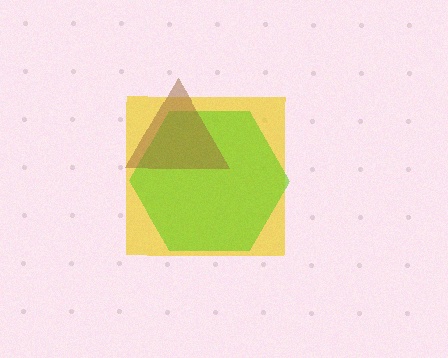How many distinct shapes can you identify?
There are 3 distinct shapes: a yellow square, a lime hexagon, a brown triangle.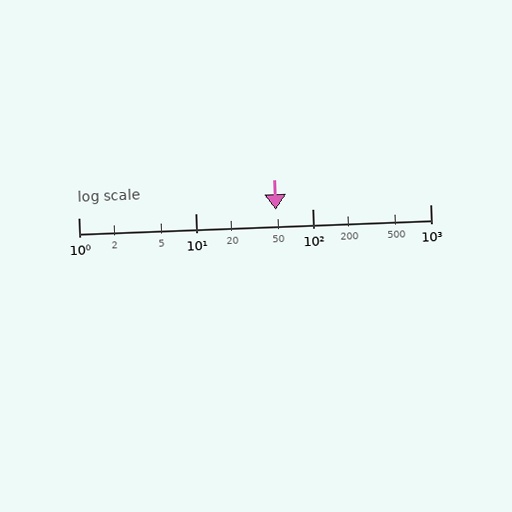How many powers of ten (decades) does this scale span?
The scale spans 3 decades, from 1 to 1000.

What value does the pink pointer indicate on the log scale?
The pointer indicates approximately 48.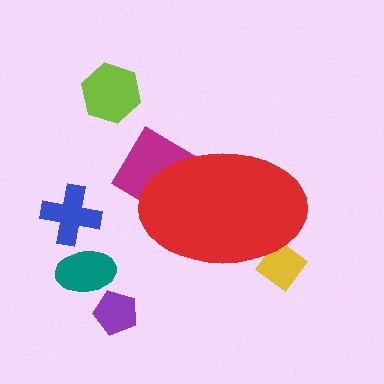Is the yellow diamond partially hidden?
Yes, the yellow diamond is partially hidden behind the red ellipse.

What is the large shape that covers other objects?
A red ellipse.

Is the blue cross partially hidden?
No, the blue cross is fully visible.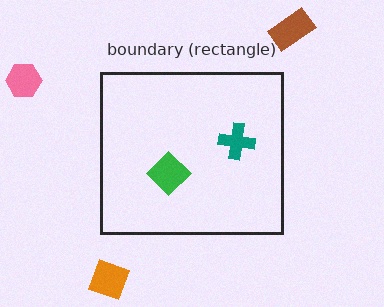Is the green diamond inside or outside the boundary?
Inside.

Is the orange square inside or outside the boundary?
Outside.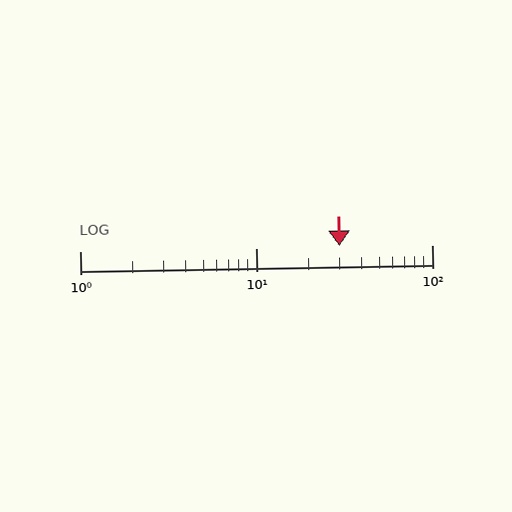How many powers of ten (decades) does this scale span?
The scale spans 2 decades, from 1 to 100.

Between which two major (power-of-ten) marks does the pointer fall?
The pointer is between 10 and 100.